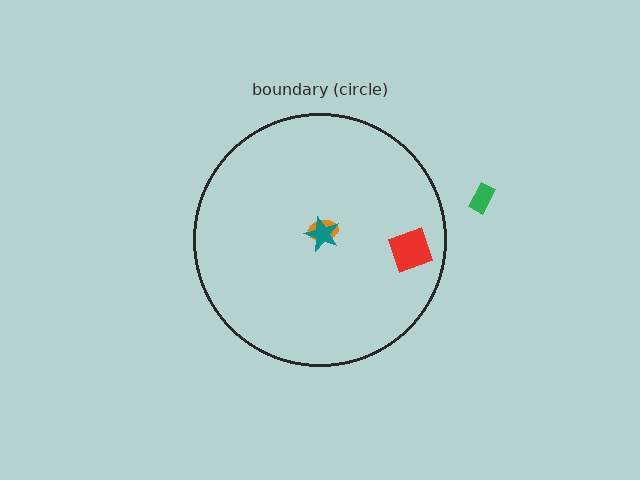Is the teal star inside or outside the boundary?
Inside.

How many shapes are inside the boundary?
3 inside, 1 outside.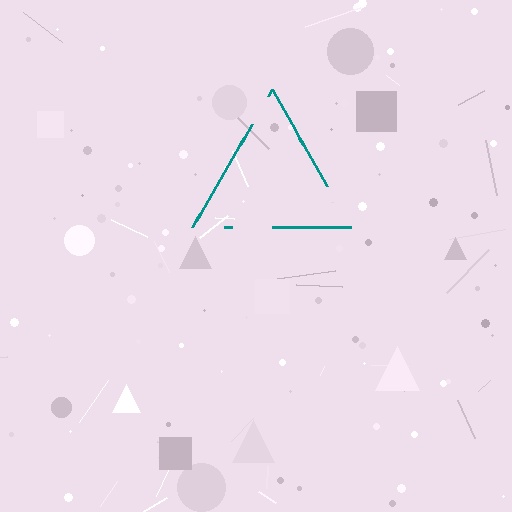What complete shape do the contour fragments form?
The contour fragments form a triangle.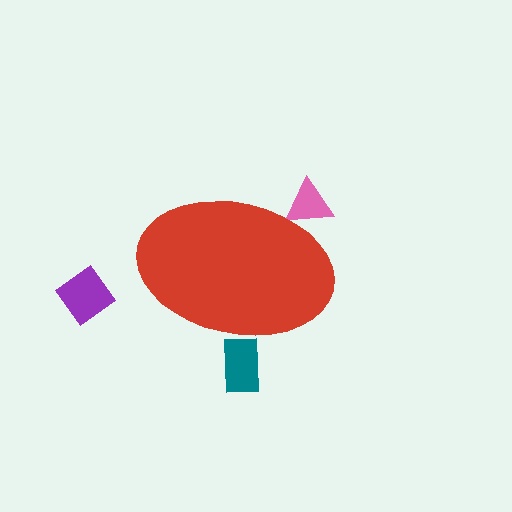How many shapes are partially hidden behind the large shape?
2 shapes are partially hidden.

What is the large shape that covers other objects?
A red ellipse.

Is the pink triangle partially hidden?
Yes, the pink triangle is partially hidden behind the red ellipse.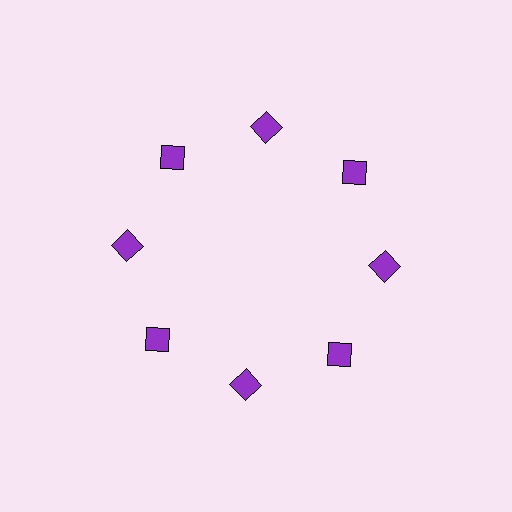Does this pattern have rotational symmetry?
Yes, this pattern has 8-fold rotational symmetry. It looks the same after rotating 45 degrees around the center.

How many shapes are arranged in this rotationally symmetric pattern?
There are 8 shapes, arranged in 8 groups of 1.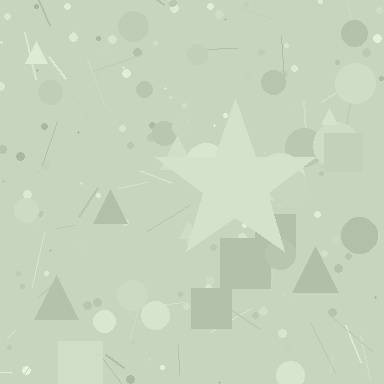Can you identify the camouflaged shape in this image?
The camouflaged shape is a star.